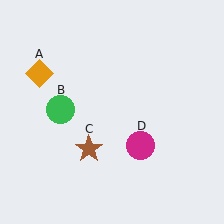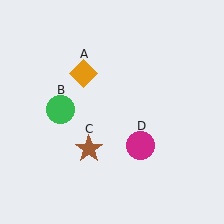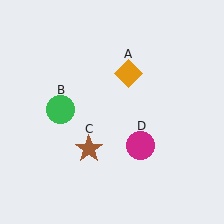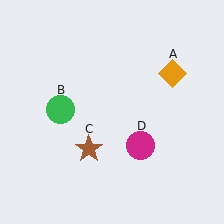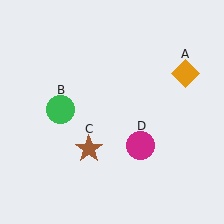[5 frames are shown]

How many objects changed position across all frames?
1 object changed position: orange diamond (object A).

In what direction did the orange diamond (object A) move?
The orange diamond (object A) moved right.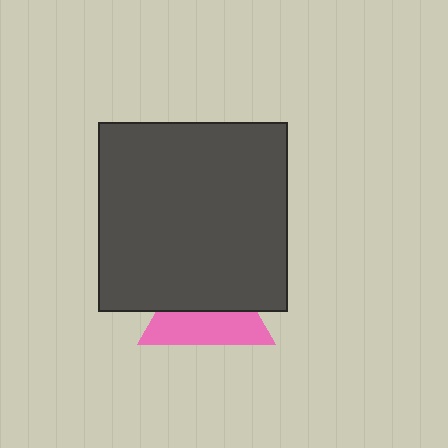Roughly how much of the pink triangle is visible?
About half of it is visible (roughly 48%).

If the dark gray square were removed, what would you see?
You would see the complete pink triangle.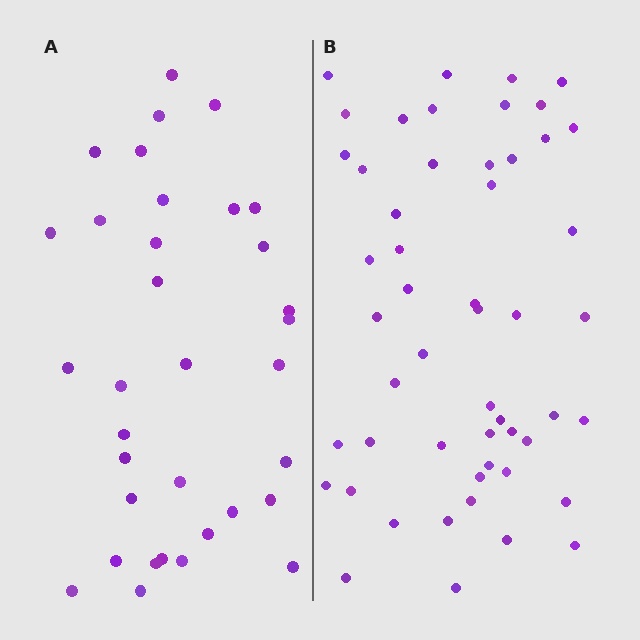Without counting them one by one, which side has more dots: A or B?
Region B (the right region) has more dots.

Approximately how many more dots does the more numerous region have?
Region B has approximately 20 more dots than region A.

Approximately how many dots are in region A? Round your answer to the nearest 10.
About 30 dots. (The exact count is 34, which rounds to 30.)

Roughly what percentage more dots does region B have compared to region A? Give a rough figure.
About 55% more.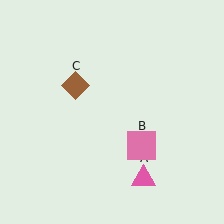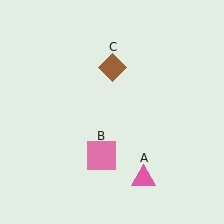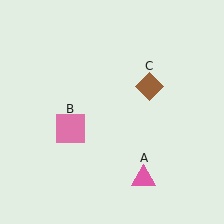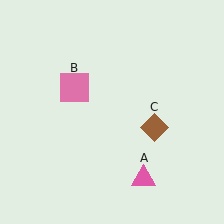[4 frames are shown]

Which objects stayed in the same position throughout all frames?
Pink triangle (object A) remained stationary.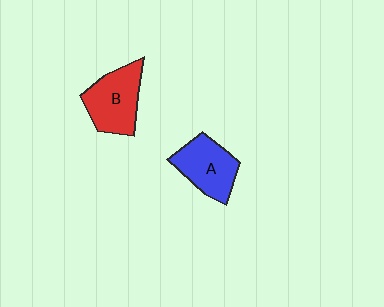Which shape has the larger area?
Shape B (red).